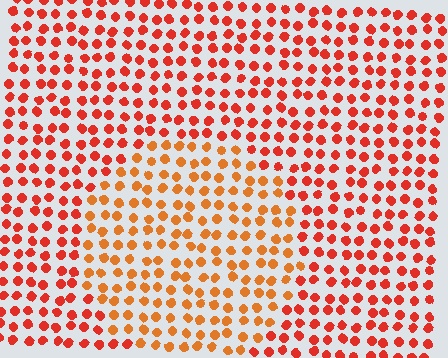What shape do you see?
I see a circle.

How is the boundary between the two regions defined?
The boundary is defined purely by a slight shift in hue (about 24 degrees). Spacing, size, and orientation are identical on both sides.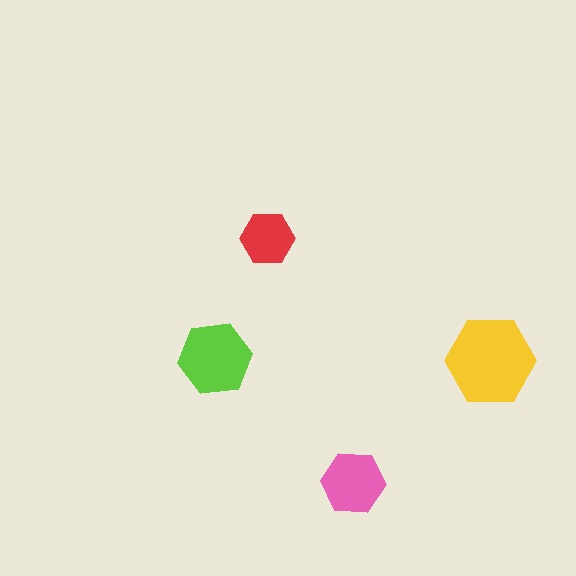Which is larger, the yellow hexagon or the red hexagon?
The yellow one.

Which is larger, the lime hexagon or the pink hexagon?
The lime one.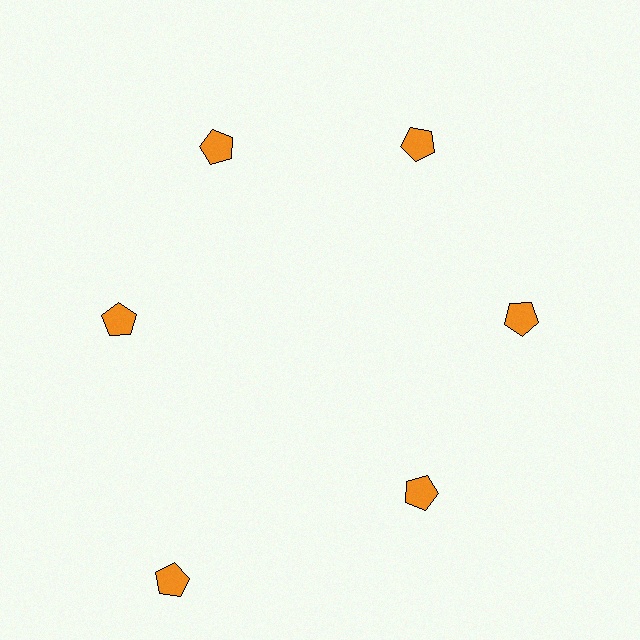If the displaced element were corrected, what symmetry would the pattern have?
It would have 6-fold rotational symmetry — the pattern would map onto itself every 60 degrees.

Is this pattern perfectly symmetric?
No. The 6 orange pentagons are arranged in a ring, but one element near the 7 o'clock position is pushed outward from the center, breaking the 6-fold rotational symmetry.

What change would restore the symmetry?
The symmetry would be restored by moving it inward, back onto the ring so that all 6 pentagons sit at equal angles and equal distance from the center.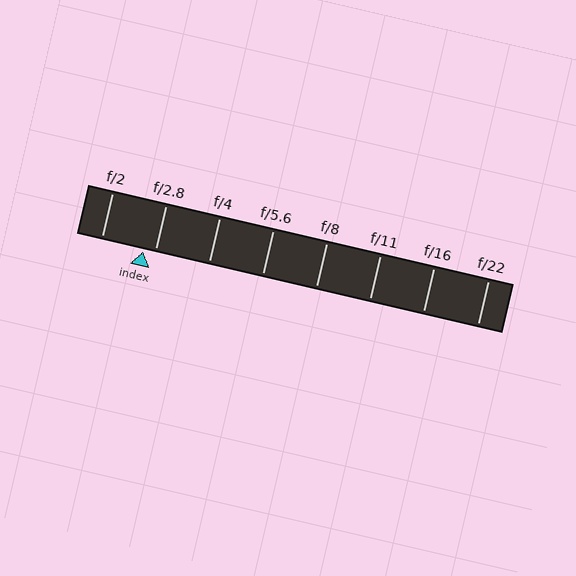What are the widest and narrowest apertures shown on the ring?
The widest aperture shown is f/2 and the narrowest is f/22.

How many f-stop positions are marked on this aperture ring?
There are 8 f-stop positions marked.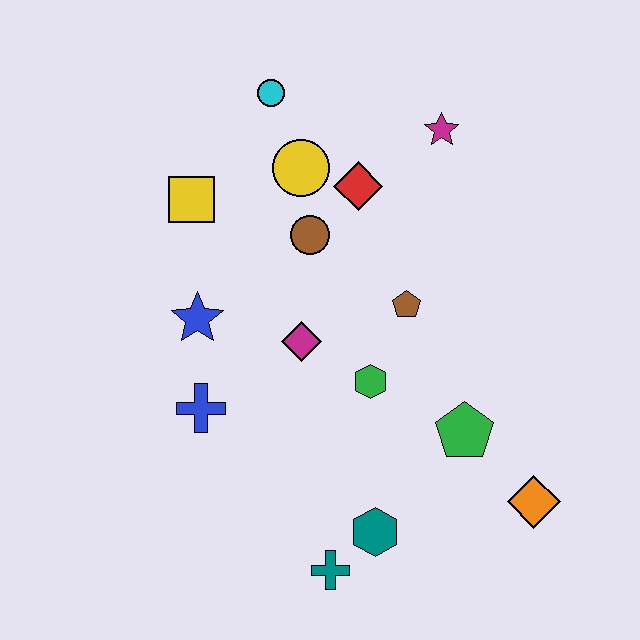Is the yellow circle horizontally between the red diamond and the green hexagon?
No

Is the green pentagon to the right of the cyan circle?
Yes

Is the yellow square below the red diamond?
Yes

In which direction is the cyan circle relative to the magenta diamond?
The cyan circle is above the magenta diamond.